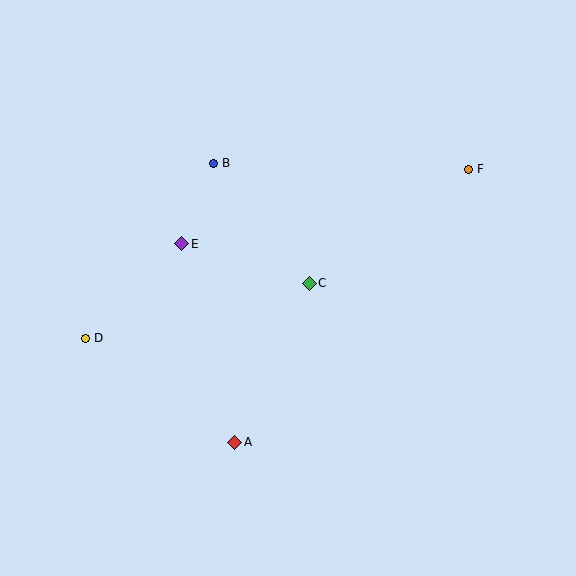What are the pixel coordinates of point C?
Point C is at (309, 283).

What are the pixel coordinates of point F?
Point F is at (468, 170).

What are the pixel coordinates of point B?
Point B is at (213, 163).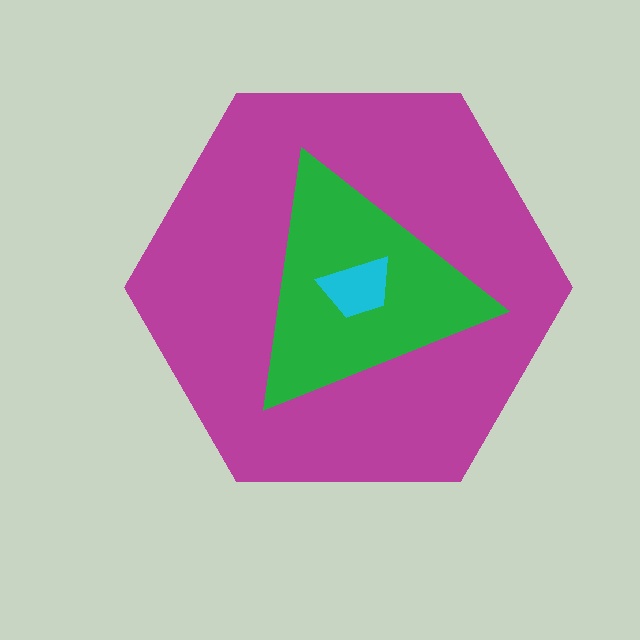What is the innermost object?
The cyan trapezoid.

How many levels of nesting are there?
3.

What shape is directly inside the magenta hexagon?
The green triangle.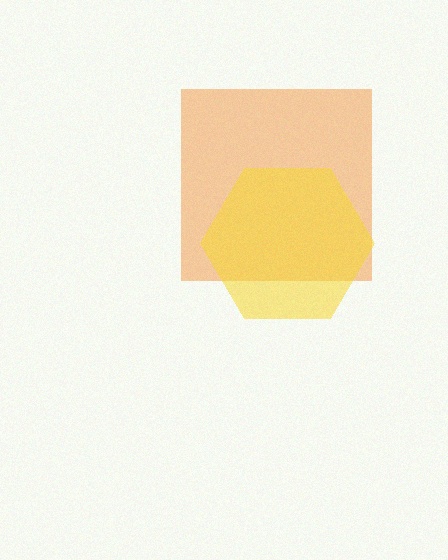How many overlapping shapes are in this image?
There are 2 overlapping shapes in the image.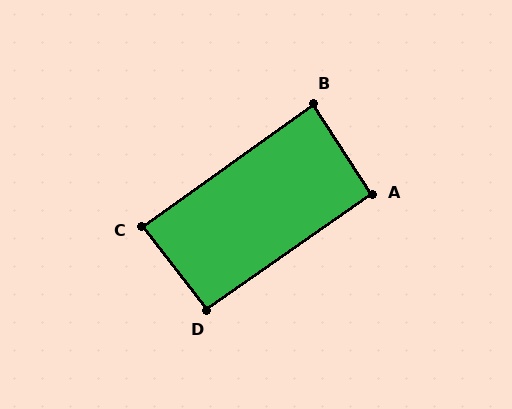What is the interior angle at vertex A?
Approximately 92 degrees (approximately right).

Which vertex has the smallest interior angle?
B, at approximately 87 degrees.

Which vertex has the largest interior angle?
D, at approximately 93 degrees.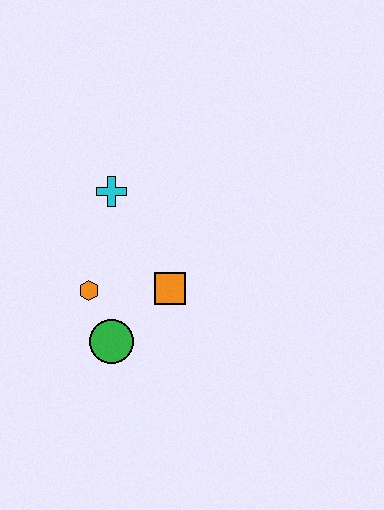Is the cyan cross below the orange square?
No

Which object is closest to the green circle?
The orange hexagon is closest to the green circle.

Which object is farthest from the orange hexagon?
The cyan cross is farthest from the orange hexagon.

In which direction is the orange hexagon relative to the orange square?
The orange hexagon is to the left of the orange square.